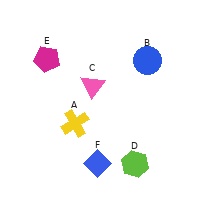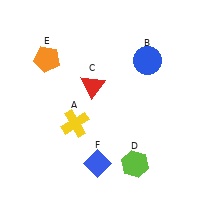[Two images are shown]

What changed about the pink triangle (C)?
In Image 1, C is pink. In Image 2, it changed to red.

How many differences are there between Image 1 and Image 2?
There are 2 differences between the two images.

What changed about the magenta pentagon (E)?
In Image 1, E is magenta. In Image 2, it changed to orange.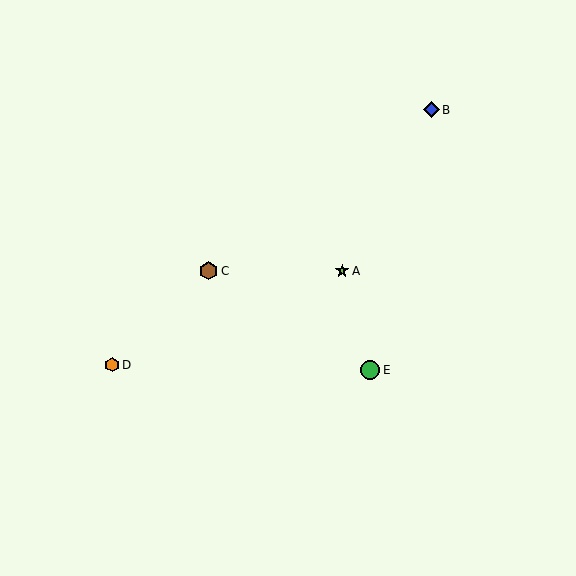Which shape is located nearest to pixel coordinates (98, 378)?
The orange hexagon (labeled D) at (112, 365) is nearest to that location.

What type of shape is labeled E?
Shape E is a green circle.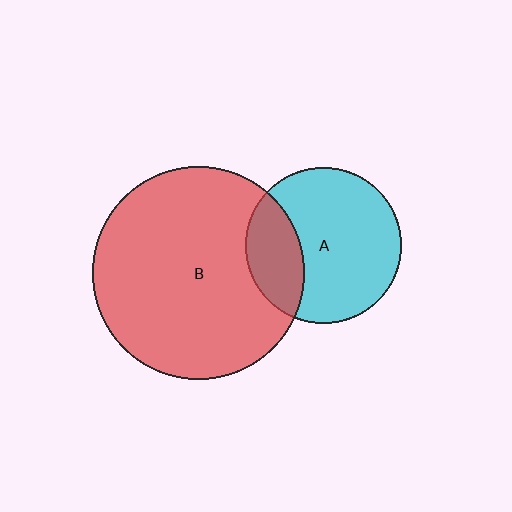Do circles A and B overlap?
Yes.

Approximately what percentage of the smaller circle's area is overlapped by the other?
Approximately 25%.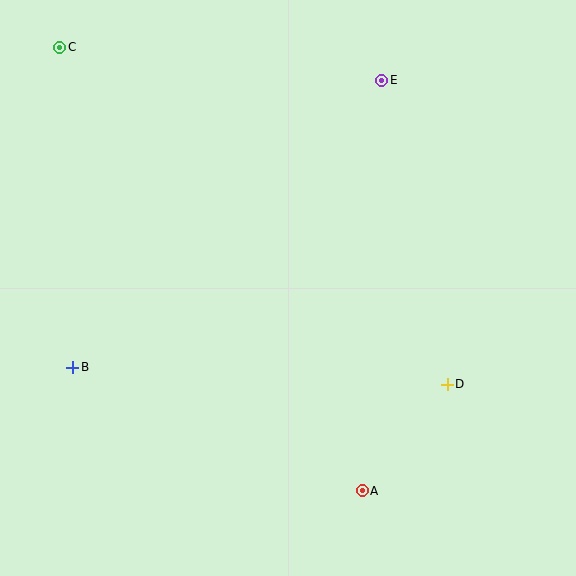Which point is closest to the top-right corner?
Point E is closest to the top-right corner.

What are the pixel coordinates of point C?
Point C is at (59, 47).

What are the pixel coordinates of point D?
Point D is at (447, 384).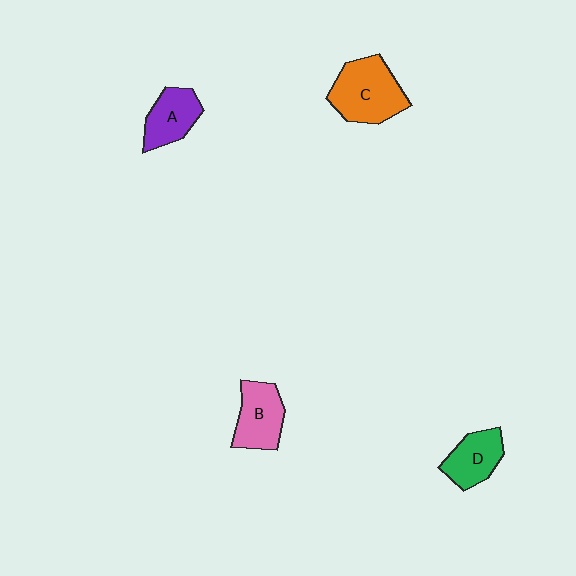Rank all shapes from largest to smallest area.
From largest to smallest: C (orange), B (pink), D (green), A (purple).